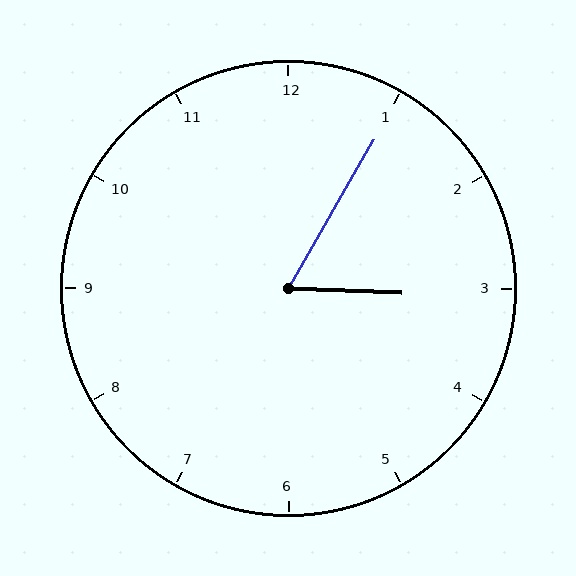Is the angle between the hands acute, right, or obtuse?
It is acute.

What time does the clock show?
3:05.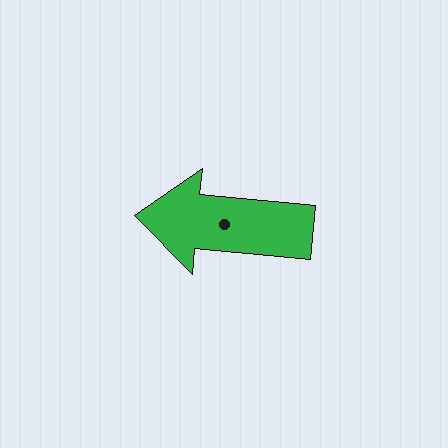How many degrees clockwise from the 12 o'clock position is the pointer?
Approximately 275 degrees.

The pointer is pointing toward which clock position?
Roughly 9 o'clock.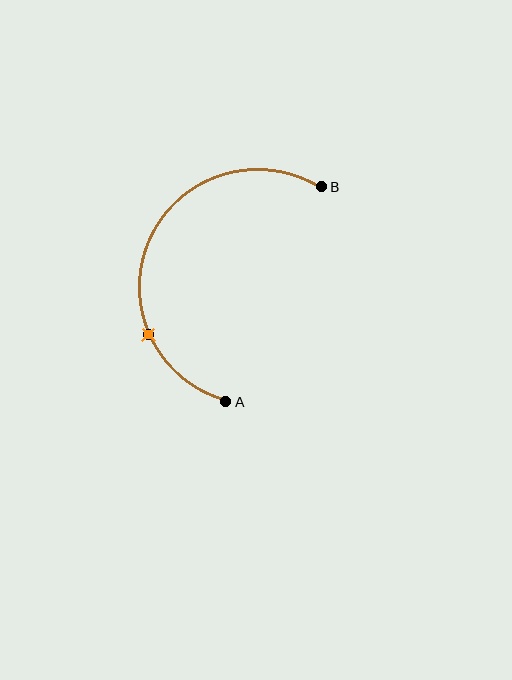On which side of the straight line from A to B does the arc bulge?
The arc bulges to the left of the straight line connecting A and B.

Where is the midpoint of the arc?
The arc midpoint is the point on the curve farthest from the straight line joining A and B. It sits to the left of that line.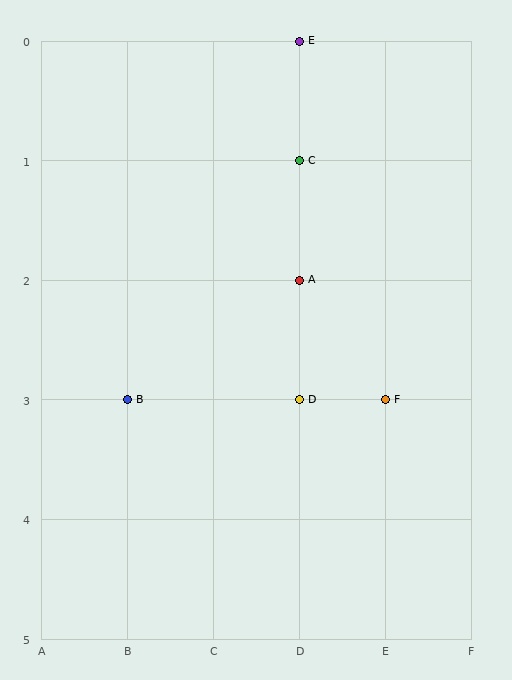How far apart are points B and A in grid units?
Points B and A are 2 columns and 1 row apart (about 2.2 grid units diagonally).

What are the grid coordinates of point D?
Point D is at grid coordinates (D, 3).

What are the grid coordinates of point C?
Point C is at grid coordinates (D, 1).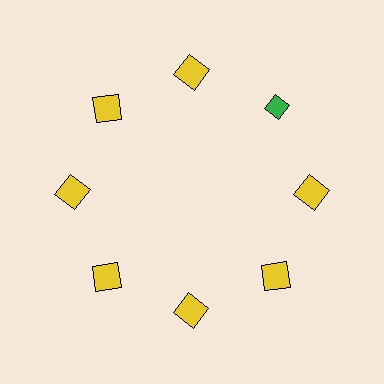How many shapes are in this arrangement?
There are 8 shapes arranged in a ring pattern.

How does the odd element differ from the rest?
It differs in both color (green instead of yellow) and shape (diamond instead of square).